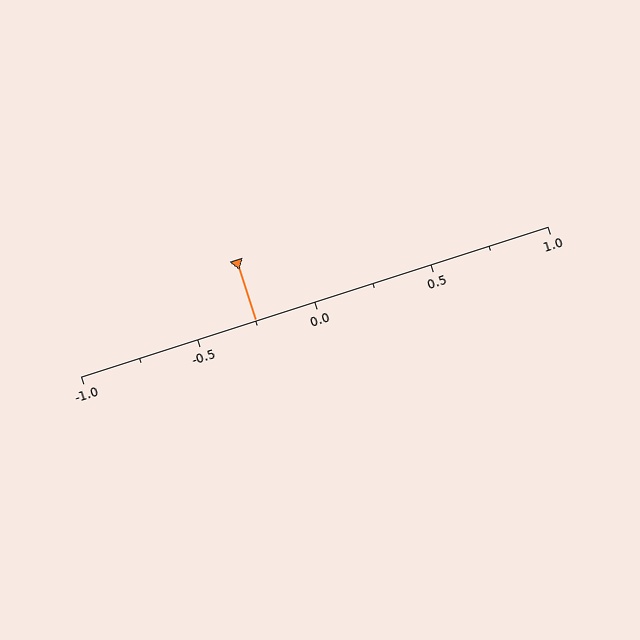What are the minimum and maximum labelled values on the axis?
The axis runs from -1.0 to 1.0.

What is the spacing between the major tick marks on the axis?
The major ticks are spaced 0.5 apart.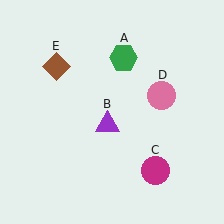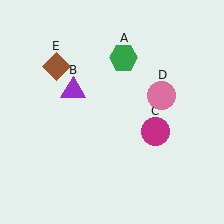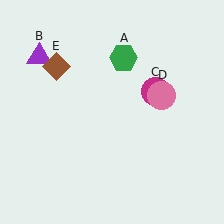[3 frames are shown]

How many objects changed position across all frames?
2 objects changed position: purple triangle (object B), magenta circle (object C).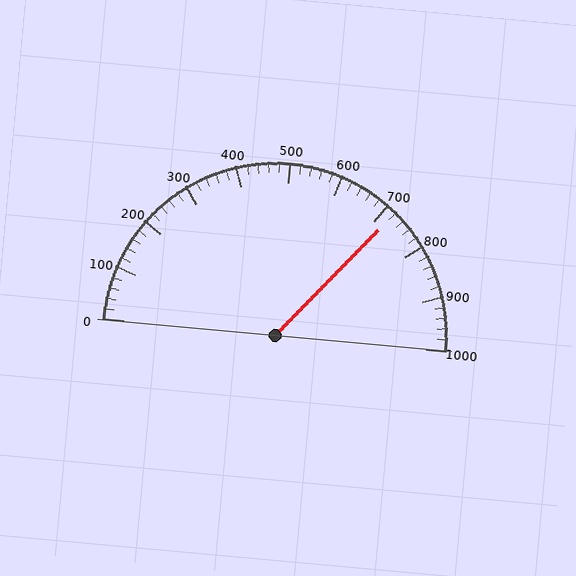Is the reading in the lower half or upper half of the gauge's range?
The reading is in the upper half of the range (0 to 1000).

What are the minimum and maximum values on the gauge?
The gauge ranges from 0 to 1000.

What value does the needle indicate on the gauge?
The needle indicates approximately 720.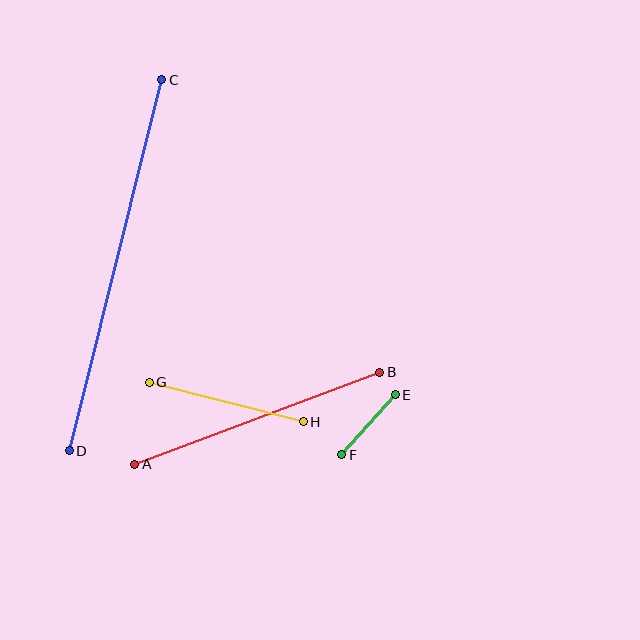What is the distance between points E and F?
The distance is approximately 80 pixels.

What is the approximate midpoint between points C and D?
The midpoint is at approximately (116, 265) pixels.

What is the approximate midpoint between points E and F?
The midpoint is at approximately (369, 425) pixels.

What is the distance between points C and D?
The distance is approximately 382 pixels.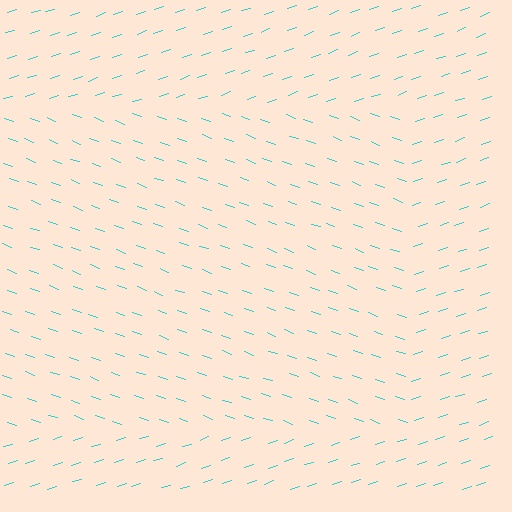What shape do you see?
I see a rectangle.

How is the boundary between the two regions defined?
The boundary is defined purely by a change in line orientation (approximately 38 degrees difference). All lines are the same color and thickness.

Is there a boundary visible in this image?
Yes, there is a texture boundary formed by a change in line orientation.